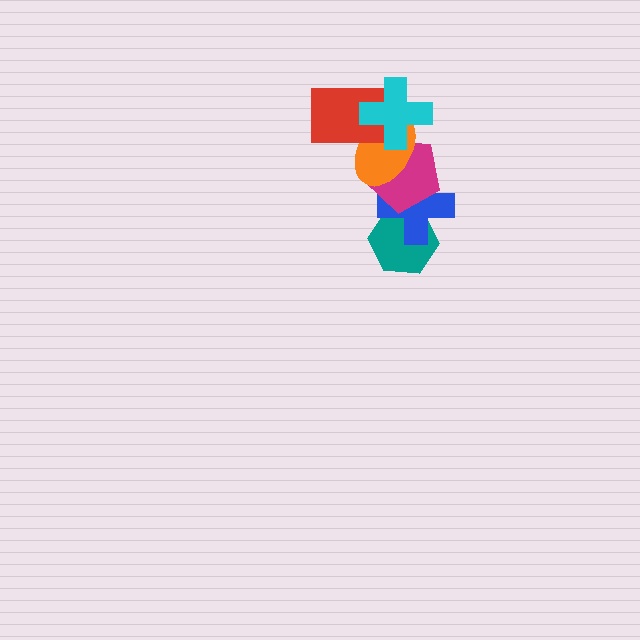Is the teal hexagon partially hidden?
Yes, it is partially covered by another shape.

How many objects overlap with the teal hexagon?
2 objects overlap with the teal hexagon.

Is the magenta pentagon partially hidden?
Yes, it is partially covered by another shape.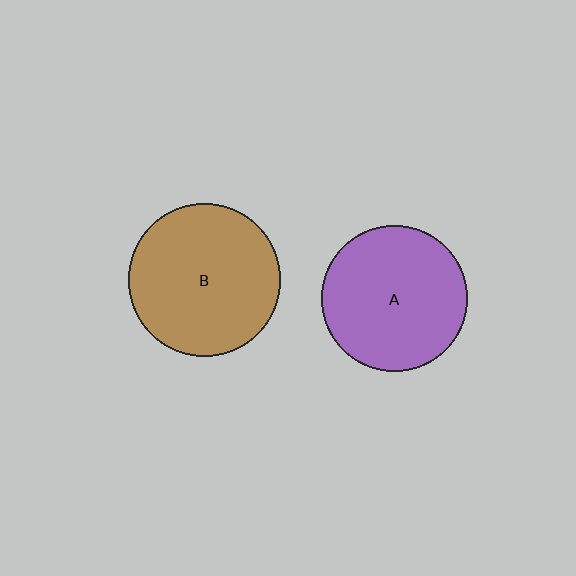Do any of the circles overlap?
No, none of the circles overlap.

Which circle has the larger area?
Circle B (brown).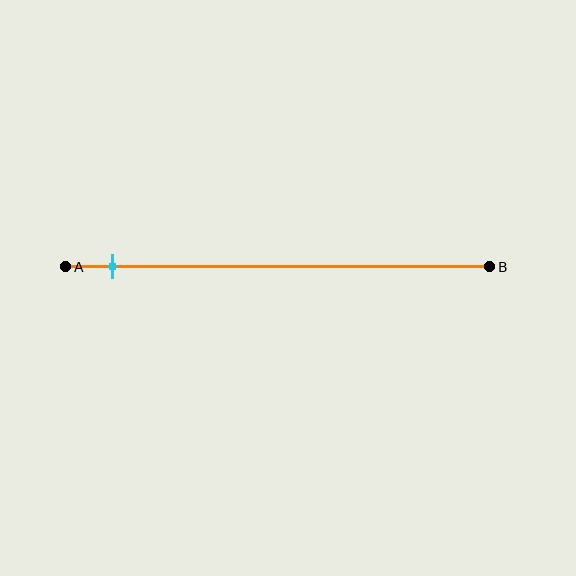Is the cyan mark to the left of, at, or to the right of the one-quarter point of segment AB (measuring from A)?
The cyan mark is to the left of the one-quarter point of segment AB.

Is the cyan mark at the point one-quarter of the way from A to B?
No, the mark is at about 10% from A, not at the 25% one-quarter point.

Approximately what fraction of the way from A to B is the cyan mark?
The cyan mark is approximately 10% of the way from A to B.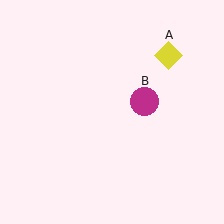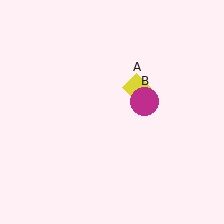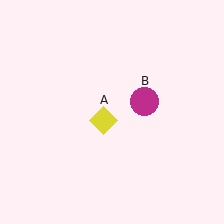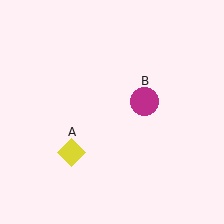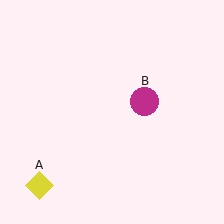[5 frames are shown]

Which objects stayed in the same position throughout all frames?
Magenta circle (object B) remained stationary.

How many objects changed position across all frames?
1 object changed position: yellow diamond (object A).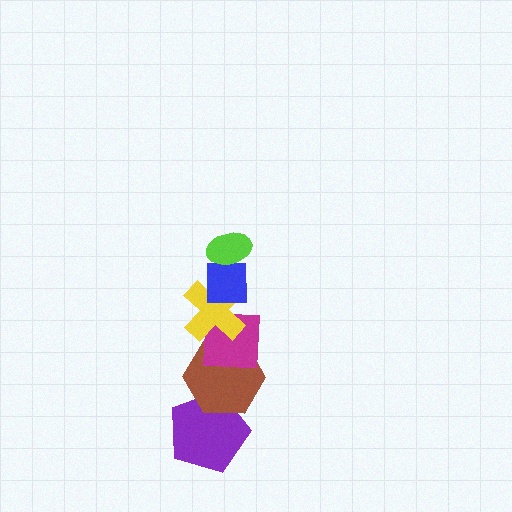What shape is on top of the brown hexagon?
The magenta square is on top of the brown hexagon.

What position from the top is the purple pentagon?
The purple pentagon is 6th from the top.